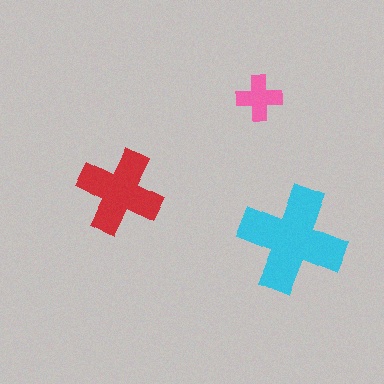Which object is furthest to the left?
The red cross is leftmost.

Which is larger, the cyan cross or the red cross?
The cyan one.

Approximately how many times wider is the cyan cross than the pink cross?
About 2.5 times wider.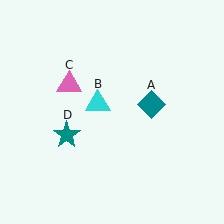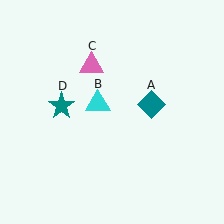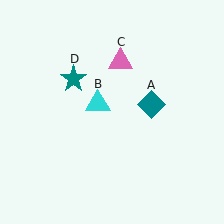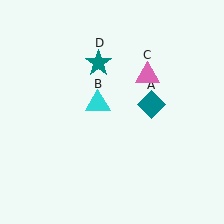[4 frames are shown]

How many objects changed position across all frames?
2 objects changed position: pink triangle (object C), teal star (object D).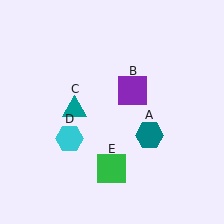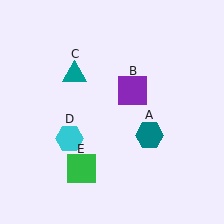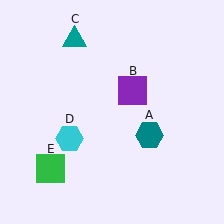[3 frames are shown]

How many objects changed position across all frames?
2 objects changed position: teal triangle (object C), green square (object E).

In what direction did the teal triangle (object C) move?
The teal triangle (object C) moved up.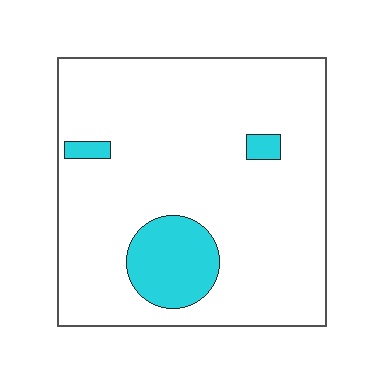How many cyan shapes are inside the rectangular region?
3.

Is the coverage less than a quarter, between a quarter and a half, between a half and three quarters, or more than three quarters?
Less than a quarter.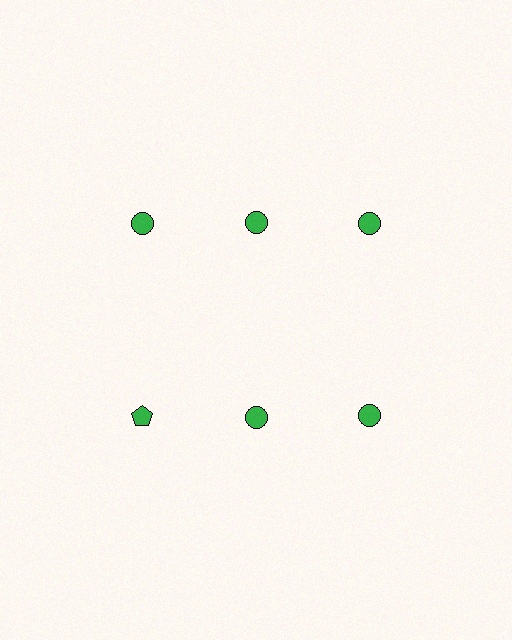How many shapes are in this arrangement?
There are 6 shapes arranged in a grid pattern.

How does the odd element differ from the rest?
It has a different shape: pentagon instead of circle.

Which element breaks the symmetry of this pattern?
The green pentagon in the second row, leftmost column breaks the symmetry. All other shapes are green circles.